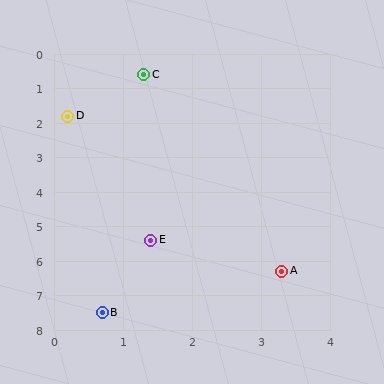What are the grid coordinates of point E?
Point E is at approximately (1.4, 5.4).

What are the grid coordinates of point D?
Point D is at approximately (0.2, 1.8).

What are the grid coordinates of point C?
Point C is at approximately (1.3, 0.6).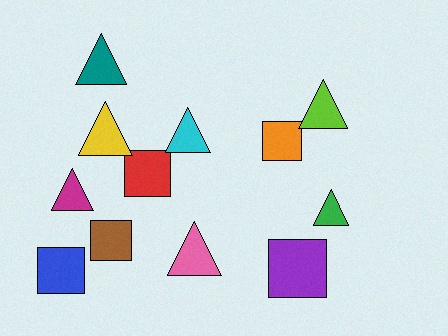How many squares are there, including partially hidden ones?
There are 5 squares.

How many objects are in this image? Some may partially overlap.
There are 12 objects.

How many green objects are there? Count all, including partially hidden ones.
There is 1 green object.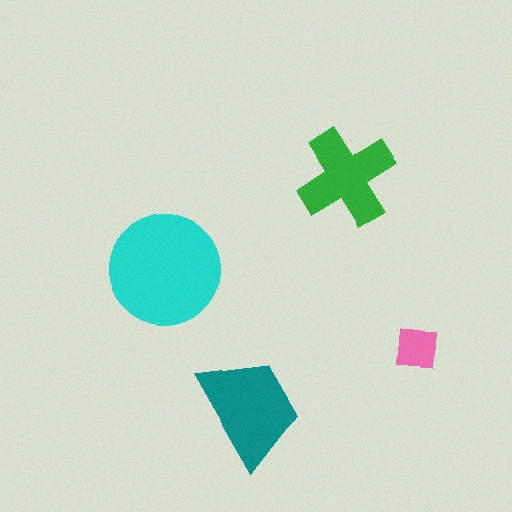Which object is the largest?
The cyan circle.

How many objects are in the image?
There are 4 objects in the image.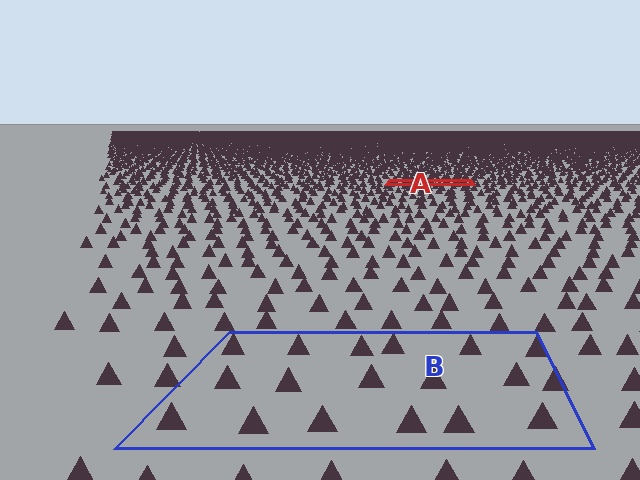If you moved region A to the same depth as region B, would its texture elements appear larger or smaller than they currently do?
They would appear larger. At a closer depth, the same texture elements are projected at a bigger on-screen size.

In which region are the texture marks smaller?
The texture marks are smaller in region A, because it is farther away.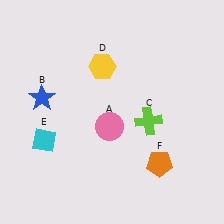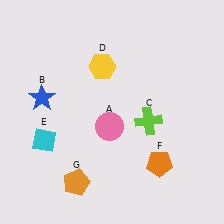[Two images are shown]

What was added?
An orange pentagon (G) was added in Image 2.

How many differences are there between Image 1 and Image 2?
There is 1 difference between the two images.